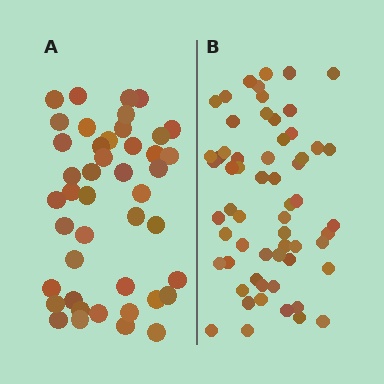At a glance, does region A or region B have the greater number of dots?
Region B (the right region) has more dots.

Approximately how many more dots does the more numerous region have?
Region B has approximately 15 more dots than region A.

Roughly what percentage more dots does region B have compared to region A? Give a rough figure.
About 35% more.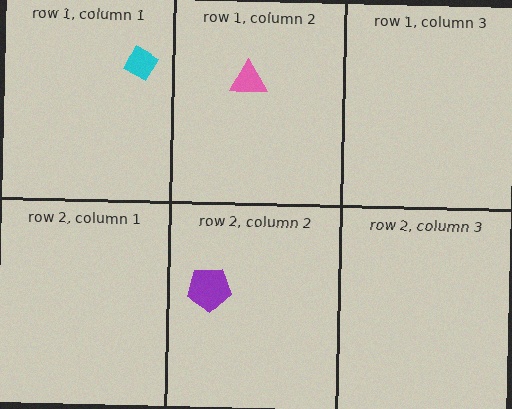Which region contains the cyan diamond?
The row 1, column 1 region.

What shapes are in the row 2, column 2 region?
The purple pentagon.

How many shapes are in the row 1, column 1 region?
1.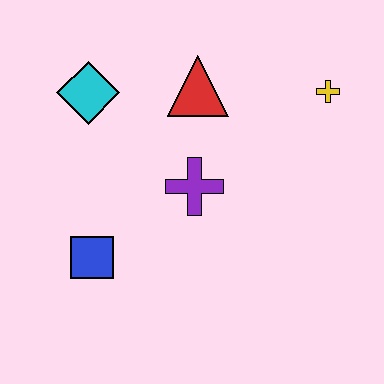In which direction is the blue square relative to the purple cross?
The blue square is to the left of the purple cross.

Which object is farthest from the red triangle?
The blue square is farthest from the red triangle.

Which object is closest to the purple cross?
The red triangle is closest to the purple cross.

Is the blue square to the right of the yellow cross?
No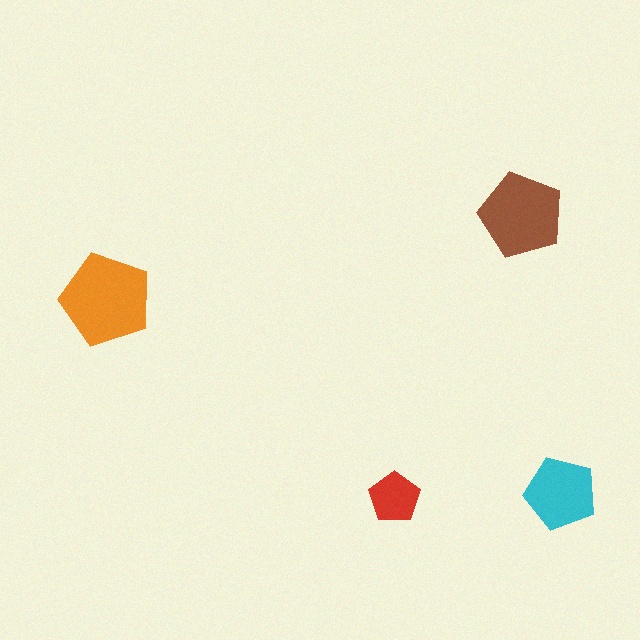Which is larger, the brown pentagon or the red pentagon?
The brown one.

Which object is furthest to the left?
The orange pentagon is leftmost.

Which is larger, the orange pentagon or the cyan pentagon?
The orange one.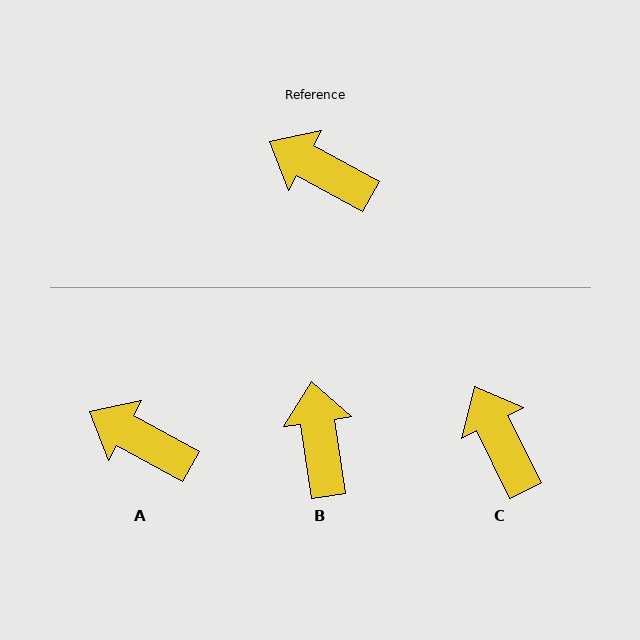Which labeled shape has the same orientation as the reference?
A.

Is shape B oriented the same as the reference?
No, it is off by about 53 degrees.